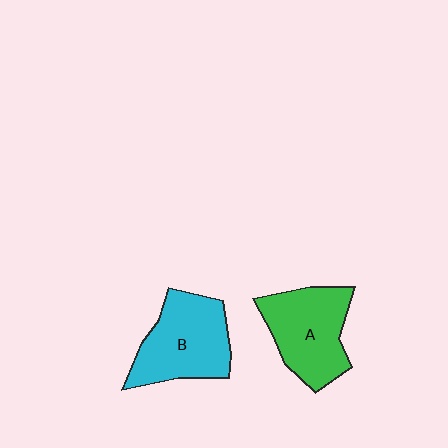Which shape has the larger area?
Shape B (cyan).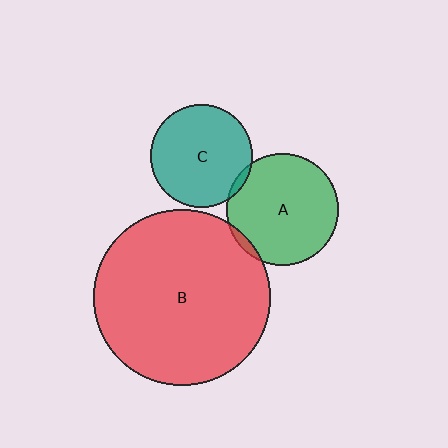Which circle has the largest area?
Circle B (red).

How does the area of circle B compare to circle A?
Approximately 2.5 times.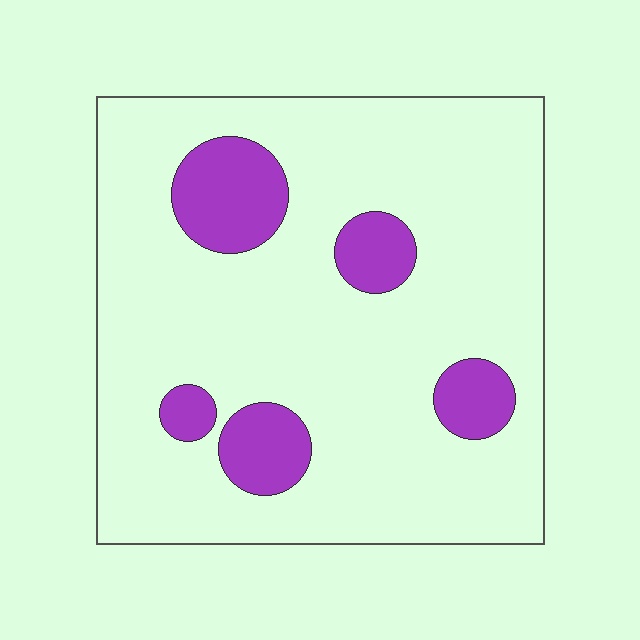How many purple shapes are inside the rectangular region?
5.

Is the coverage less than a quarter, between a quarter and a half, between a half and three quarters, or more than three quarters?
Less than a quarter.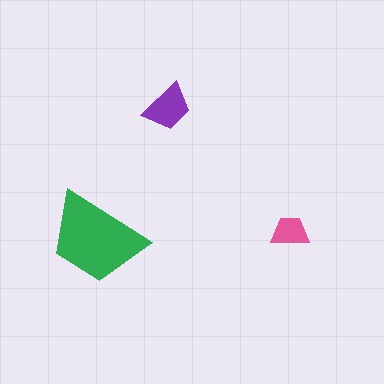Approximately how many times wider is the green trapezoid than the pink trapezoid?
About 2.5 times wider.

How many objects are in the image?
There are 3 objects in the image.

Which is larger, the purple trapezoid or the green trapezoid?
The green one.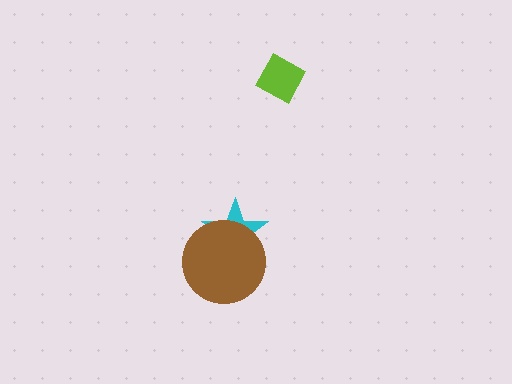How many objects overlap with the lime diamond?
0 objects overlap with the lime diamond.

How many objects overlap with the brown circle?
1 object overlaps with the brown circle.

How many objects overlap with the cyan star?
1 object overlaps with the cyan star.